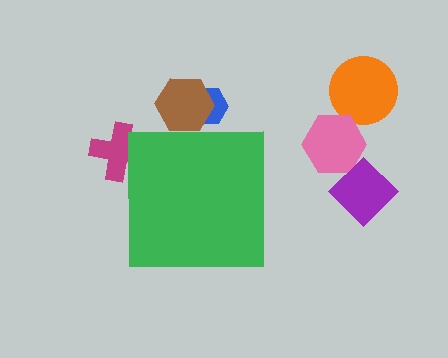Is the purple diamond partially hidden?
No, the purple diamond is fully visible.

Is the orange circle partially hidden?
No, the orange circle is fully visible.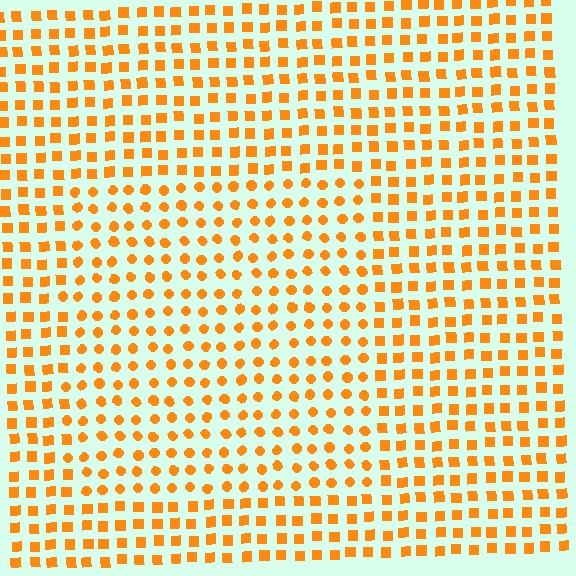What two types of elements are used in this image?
The image uses circles inside the rectangle region and squares outside it.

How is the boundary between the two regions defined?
The boundary is defined by a change in element shape: circles inside vs. squares outside. All elements share the same color and spacing.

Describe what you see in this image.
The image is filled with small orange elements arranged in a uniform grid. A rectangle-shaped region contains circles, while the surrounding area contains squares. The boundary is defined purely by the change in element shape.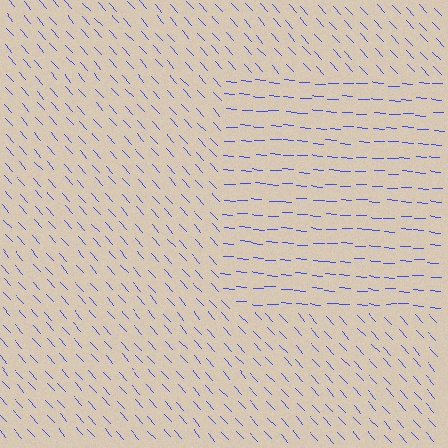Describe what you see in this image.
The image is filled with small blue line segments. A rectangle region in the image has lines oriented differently from the surrounding lines, creating a visible texture boundary.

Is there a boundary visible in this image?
Yes, there is a texture boundary formed by a change in line orientation.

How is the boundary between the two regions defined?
The boundary is defined purely by a change in line orientation (approximately 45 degrees difference). All lines are the same color and thickness.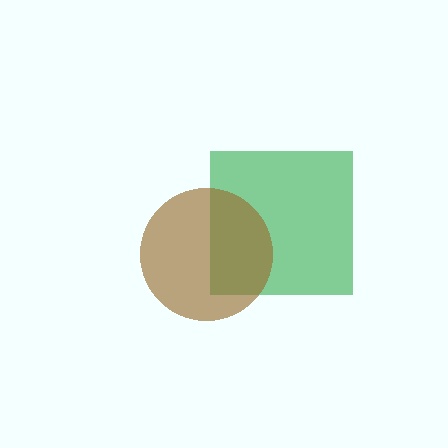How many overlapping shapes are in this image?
There are 2 overlapping shapes in the image.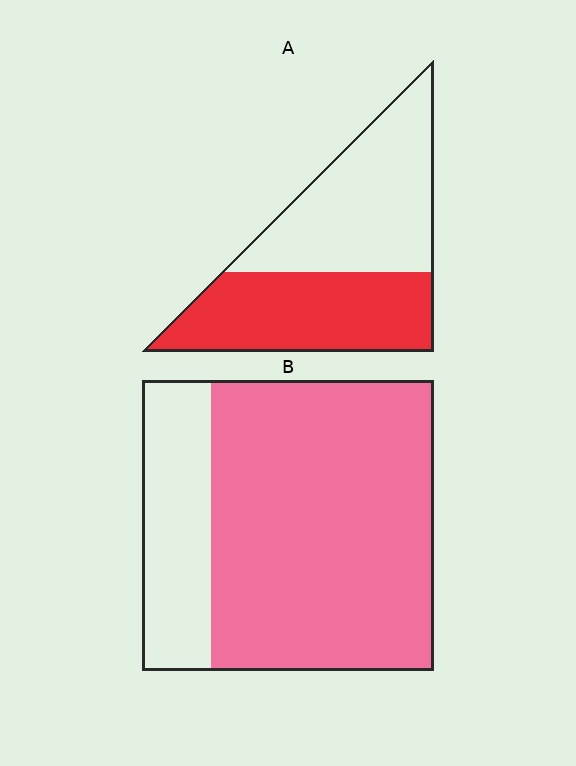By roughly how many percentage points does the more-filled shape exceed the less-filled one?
By roughly 30 percentage points (B over A).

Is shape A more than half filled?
Roughly half.